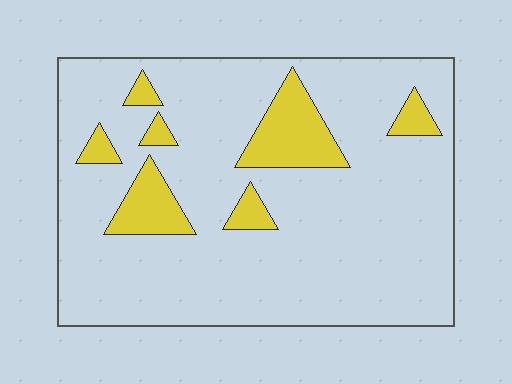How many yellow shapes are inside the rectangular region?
7.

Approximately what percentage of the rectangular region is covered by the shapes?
Approximately 15%.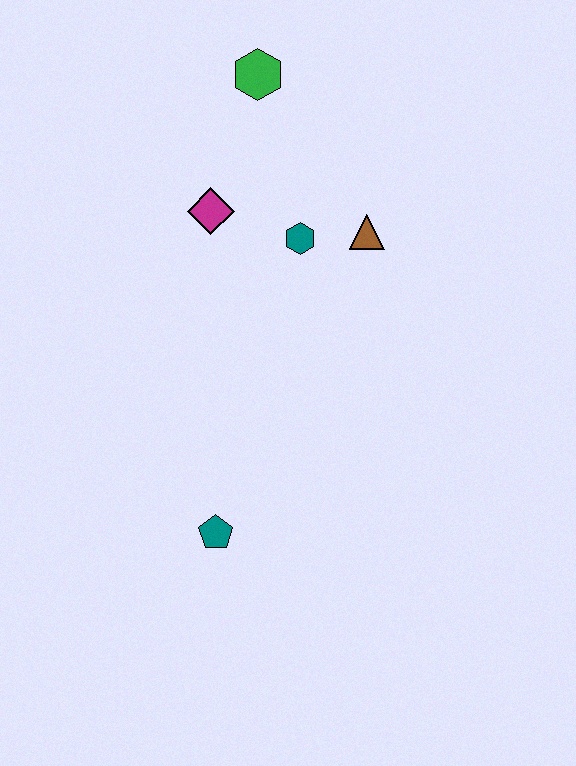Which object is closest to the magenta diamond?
The teal hexagon is closest to the magenta diamond.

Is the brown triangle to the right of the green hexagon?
Yes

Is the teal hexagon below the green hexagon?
Yes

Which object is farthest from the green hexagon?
The teal pentagon is farthest from the green hexagon.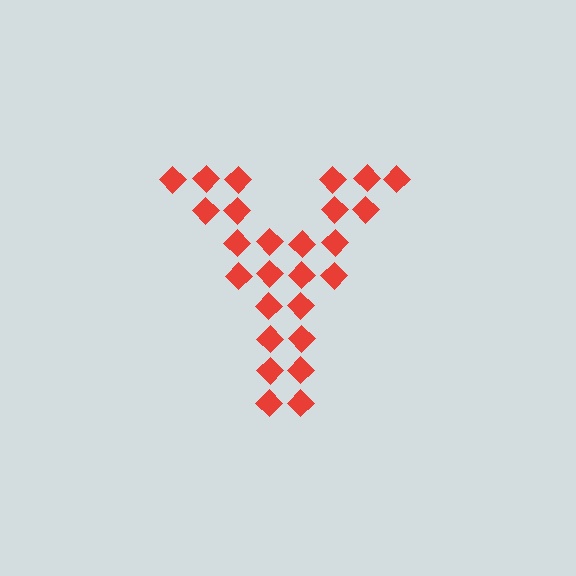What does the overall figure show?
The overall figure shows the letter Y.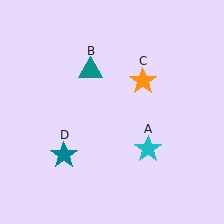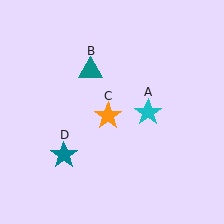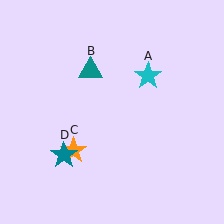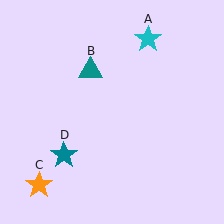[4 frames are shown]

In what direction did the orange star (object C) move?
The orange star (object C) moved down and to the left.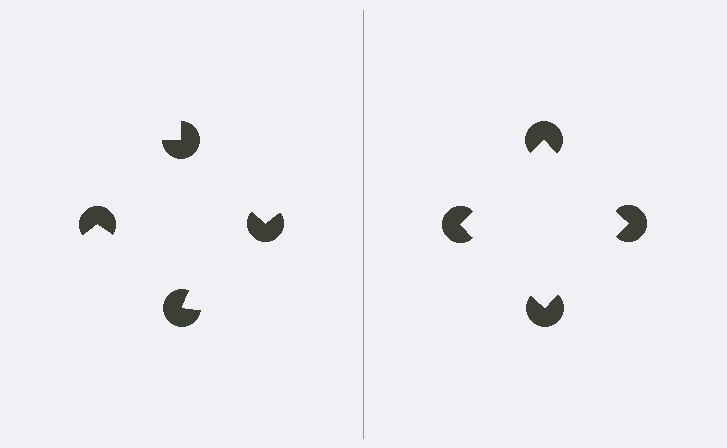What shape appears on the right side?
An illusory square.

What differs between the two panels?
The pac-man discs are positioned identically on both sides; only the wedge orientations differ. On the right they align to a square; on the left they are misaligned.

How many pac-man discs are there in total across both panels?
8 — 4 on each side.